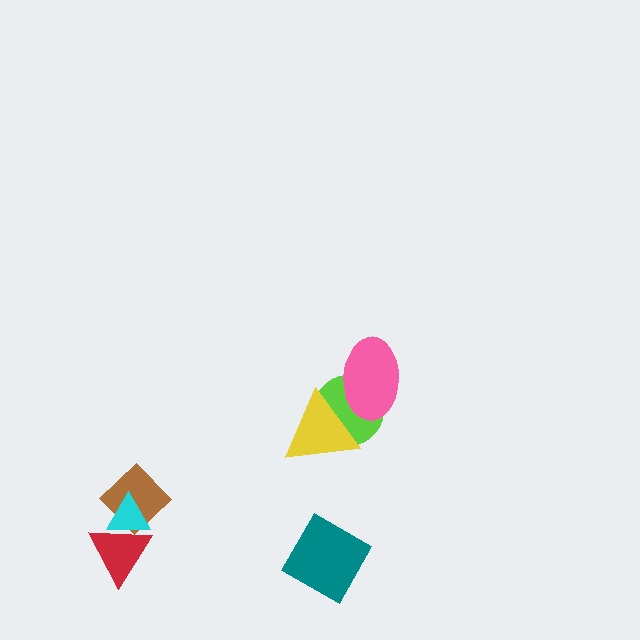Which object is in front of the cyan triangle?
The red triangle is in front of the cyan triangle.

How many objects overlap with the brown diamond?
2 objects overlap with the brown diamond.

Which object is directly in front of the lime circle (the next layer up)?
The yellow triangle is directly in front of the lime circle.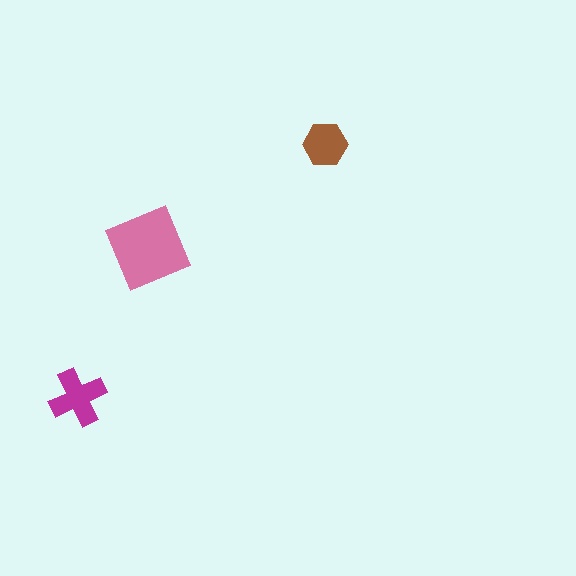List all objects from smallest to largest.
The brown hexagon, the magenta cross, the pink square.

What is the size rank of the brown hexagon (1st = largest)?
3rd.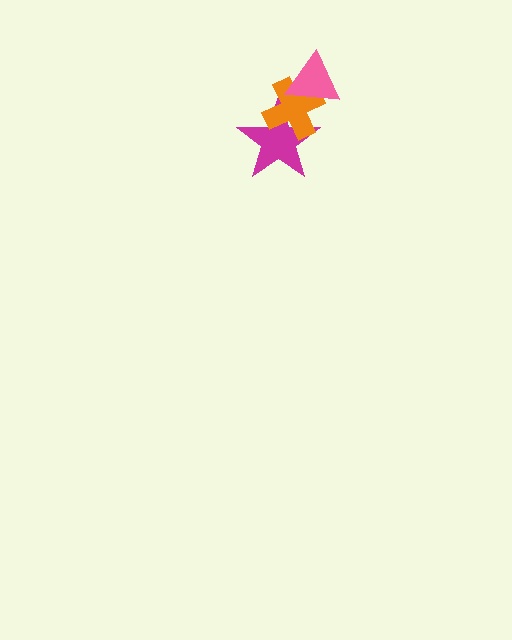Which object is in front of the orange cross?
The pink triangle is in front of the orange cross.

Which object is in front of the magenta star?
The orange cross is in front of the magenta star.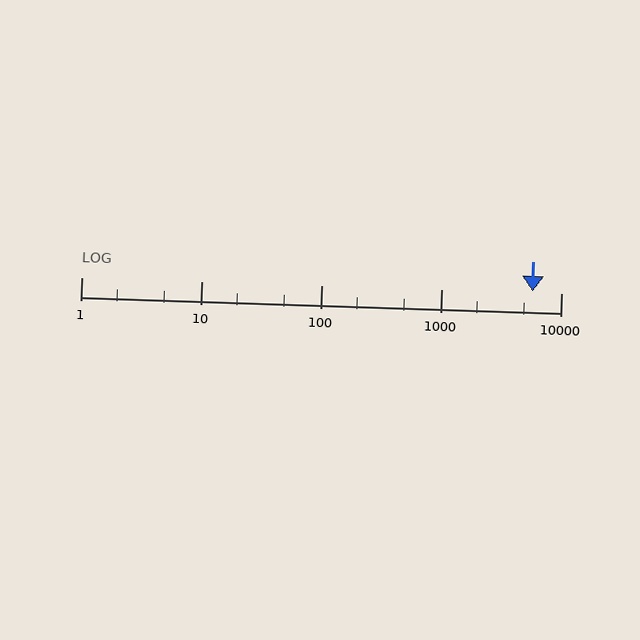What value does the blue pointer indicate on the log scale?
The pointer indicates approximately 5800.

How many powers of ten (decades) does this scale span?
The scale spans 4 decades, from 1 to 10000.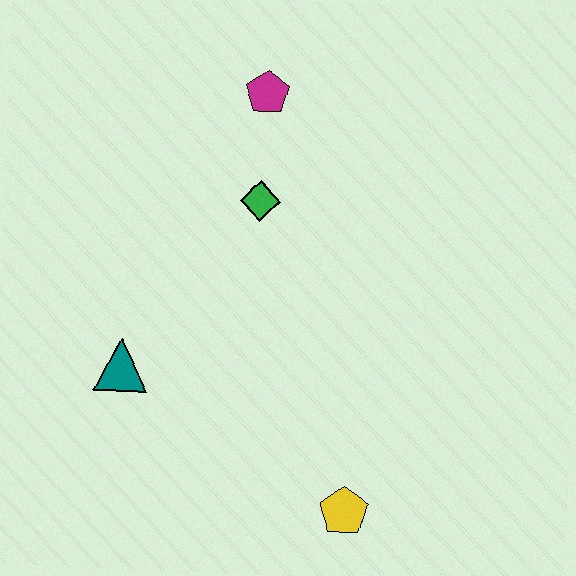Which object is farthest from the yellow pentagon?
The magenta pentagon is farthest from the yellow pentagon.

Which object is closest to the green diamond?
The magenta pentagon is closest to the green diamond.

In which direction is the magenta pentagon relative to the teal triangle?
The magenta pentagon is above the teal triangle.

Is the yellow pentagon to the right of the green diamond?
Yes